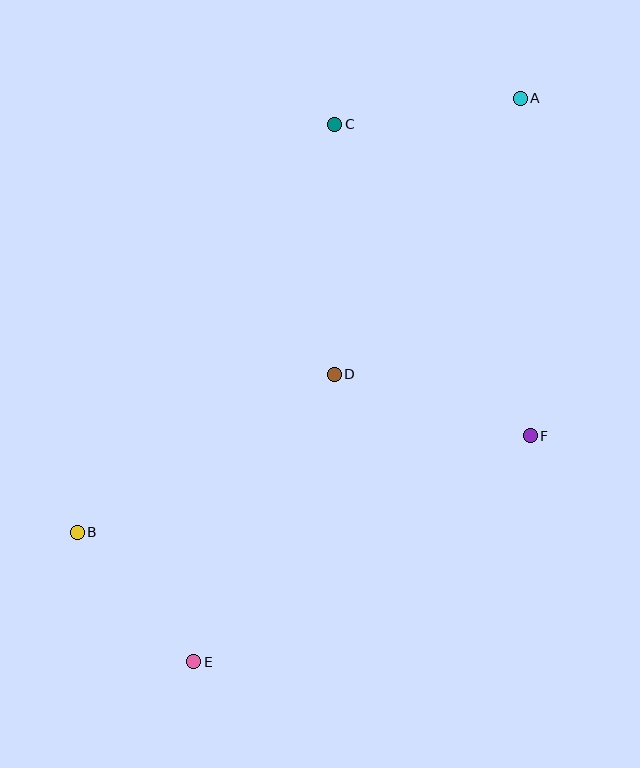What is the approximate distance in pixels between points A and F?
The distance between A and F is approximately 338 pixels.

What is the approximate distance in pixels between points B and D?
The distance between B and D is approximately 302 pixels.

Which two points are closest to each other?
Points B and E are closest to each other.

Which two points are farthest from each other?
Points A and E are farthest from each other.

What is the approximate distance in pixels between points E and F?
The distance between E and F is approximately 406 pixels.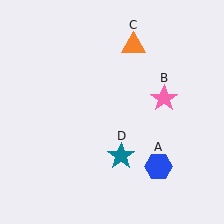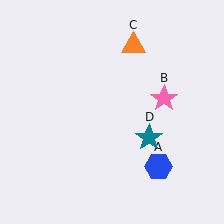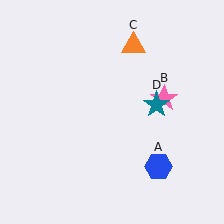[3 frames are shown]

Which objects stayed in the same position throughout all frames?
Blue hexagon (object A) and pink star (object B) and orange triangle (object C) remained stationary.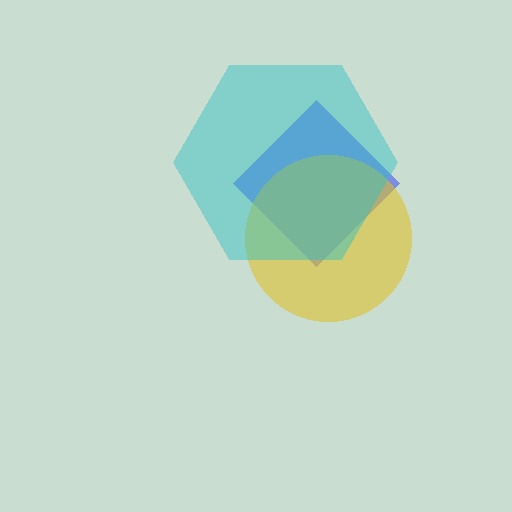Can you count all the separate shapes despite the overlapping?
Yes, there are 3 separate shapes.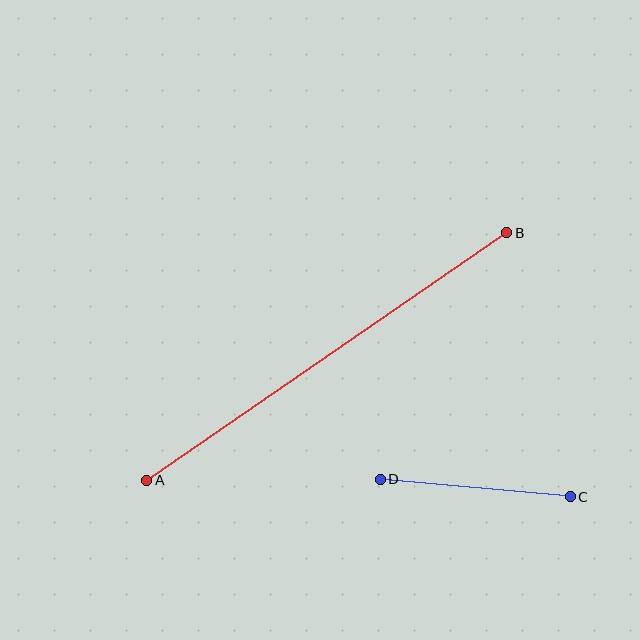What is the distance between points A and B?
The distance is approximately 437 pixels.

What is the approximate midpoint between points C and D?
The midpoint is at approximately (475, 488) pixels.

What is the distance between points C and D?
The distance is approximately 191 pixels.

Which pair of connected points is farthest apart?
Points A and B are farthest apart.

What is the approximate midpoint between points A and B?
The midpoint is at approximately (327, 356) pixels.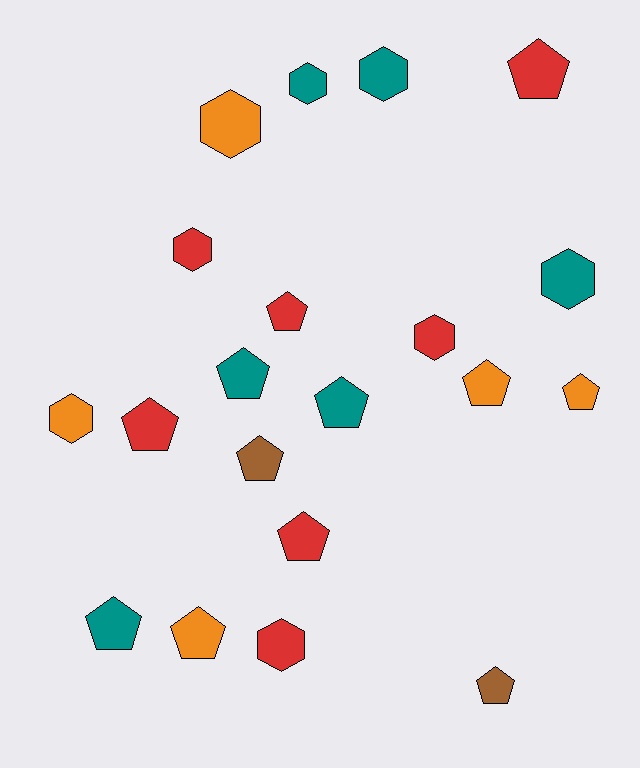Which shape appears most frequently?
Pentagon, with 12 objects.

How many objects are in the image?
There are 20 objects.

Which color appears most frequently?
Red, with 7 objects.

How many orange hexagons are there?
There are 2 orange hexagons.